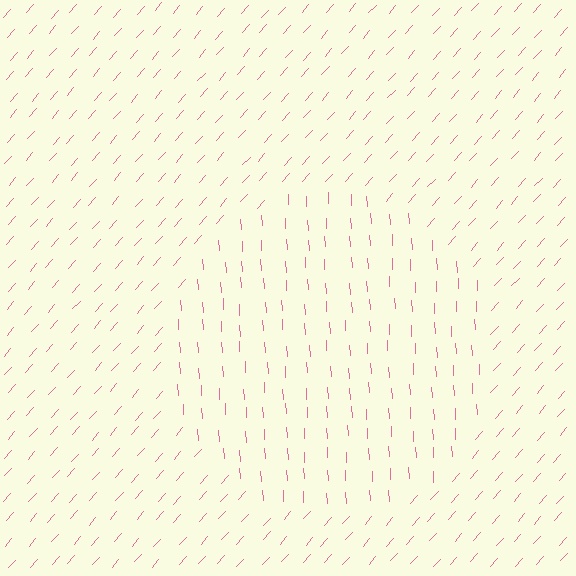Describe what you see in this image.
The image is filled with small pink line segments. A circle region in the image has lines oriented differently from the surrounding lines, creating a visible texture boundary.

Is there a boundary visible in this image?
Yes, there is a texture boundary formed by a change in line orientation.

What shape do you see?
I see a circle.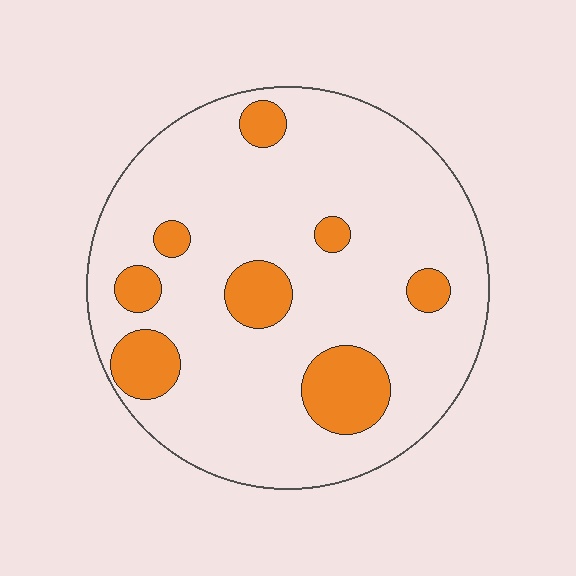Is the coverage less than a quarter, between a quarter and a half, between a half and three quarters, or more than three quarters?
Less than a quarter.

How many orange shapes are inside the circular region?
8.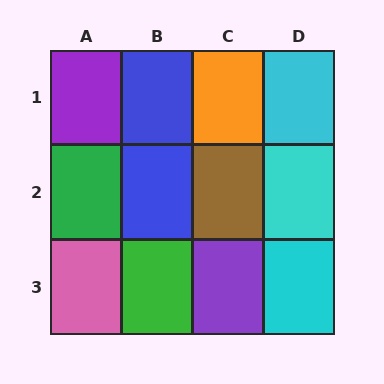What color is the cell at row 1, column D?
Cyan.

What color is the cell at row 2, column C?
Brown.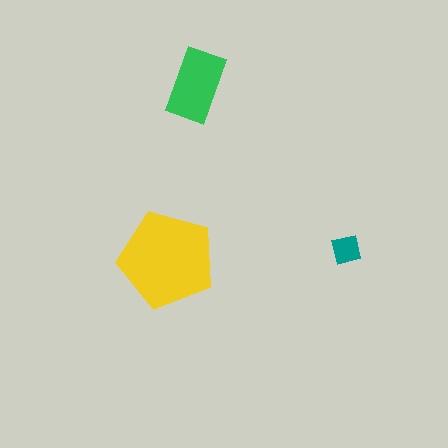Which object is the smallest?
The teal square.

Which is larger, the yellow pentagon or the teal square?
The yellow pentagon.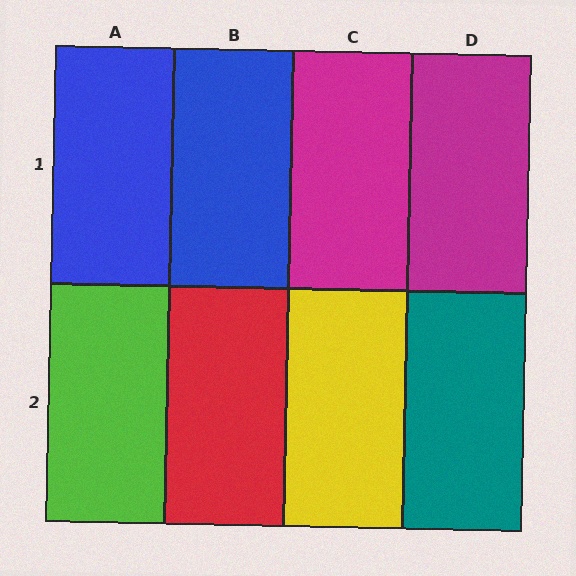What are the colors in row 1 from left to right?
Blue, blue, magenta, magenta.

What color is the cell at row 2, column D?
Teal.